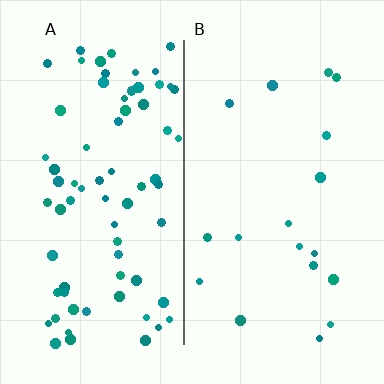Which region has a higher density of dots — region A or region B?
A (the left).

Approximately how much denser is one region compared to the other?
Approximately 4.1× — region A over region B.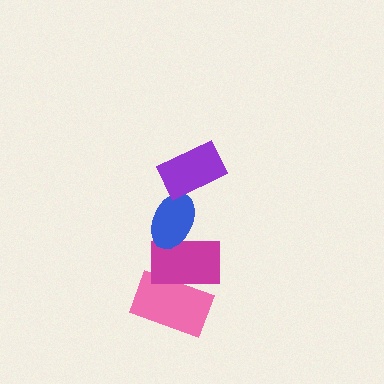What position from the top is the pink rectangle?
The pink rectangle is 4th from the top.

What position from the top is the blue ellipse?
The blue ellipse is 2nd from the top.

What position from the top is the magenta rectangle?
The magenta rectangle is 3rd from the top.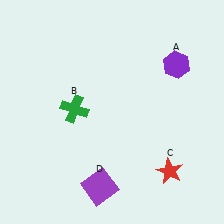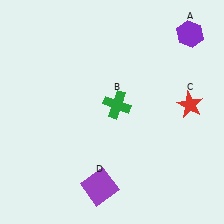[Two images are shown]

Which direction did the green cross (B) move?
The green cross (B) moved right.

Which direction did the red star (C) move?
The red star (C) moved up.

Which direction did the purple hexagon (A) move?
The purple hexagon (A) moved up.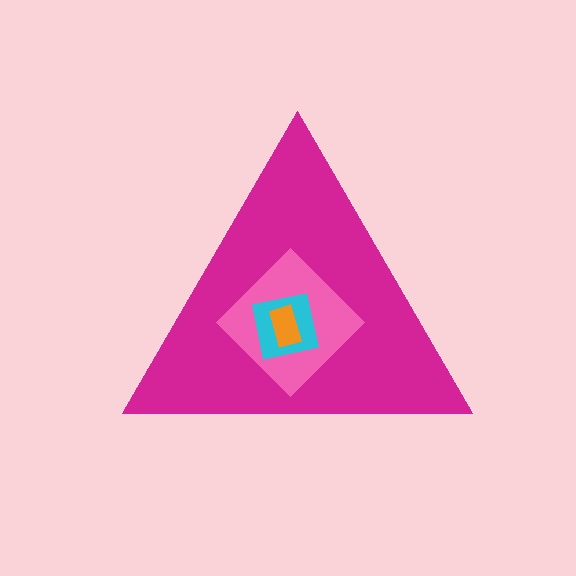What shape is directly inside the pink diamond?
The cyan square.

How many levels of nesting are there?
4.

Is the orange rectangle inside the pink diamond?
Yes.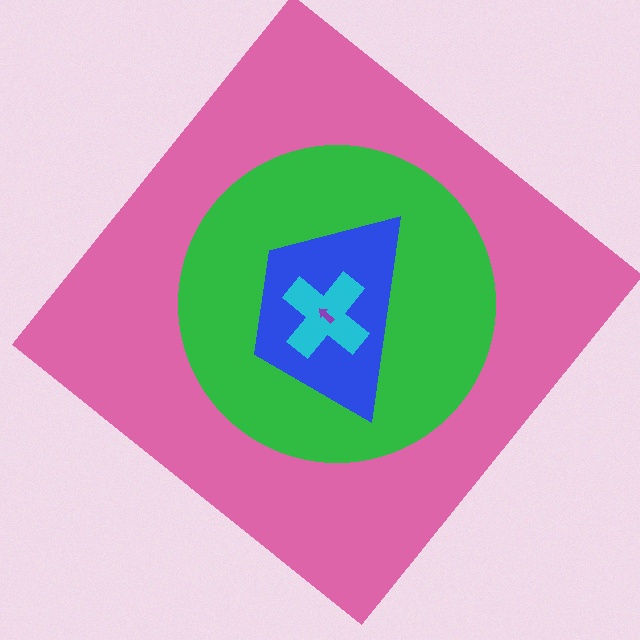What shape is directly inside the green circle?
The blue trapezoid.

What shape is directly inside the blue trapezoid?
The cyan cross.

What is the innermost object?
The purple arrow.